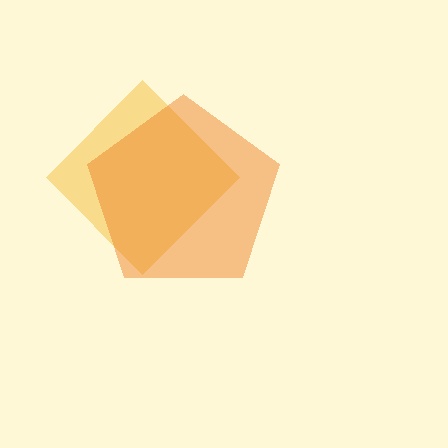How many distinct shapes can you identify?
There are 2 distinct shapes: a yellow diamond, an orange pentagon.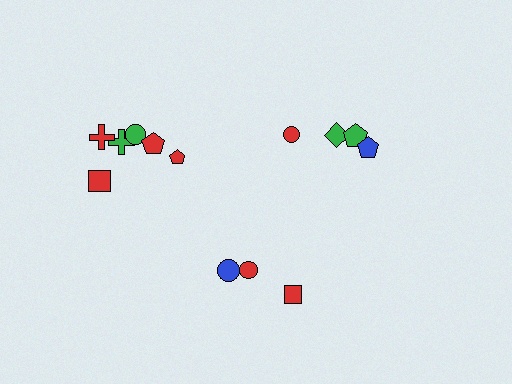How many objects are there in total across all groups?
There are 13 objects.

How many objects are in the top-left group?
There are 6 objects.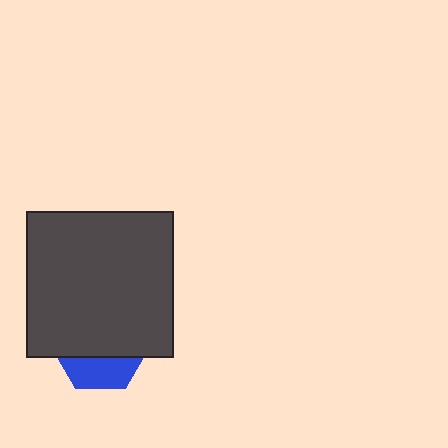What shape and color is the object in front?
The object in front is a dark gray square.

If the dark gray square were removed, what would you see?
You would see the complete blue hexagon.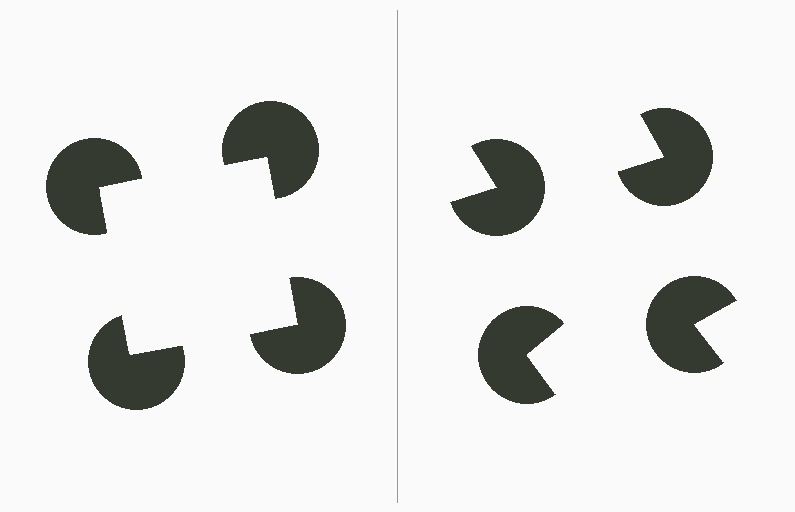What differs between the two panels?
The pac-man discs are positioned identically on both sides; only the wedge orientations differ. On the left they align to a square; on the right they are misaligned.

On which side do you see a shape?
An illusory square appears on the left side. On the right side the wedge cuts are rotated, so no coherent shape forms.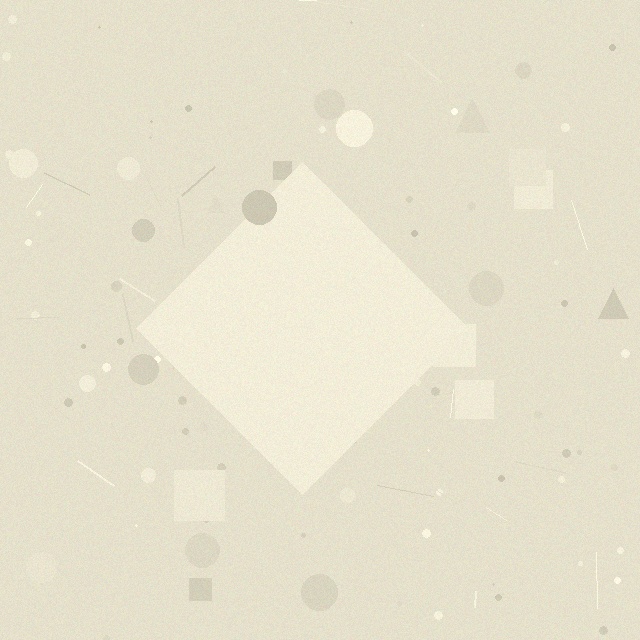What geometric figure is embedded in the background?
A diamond is embedded in the background.